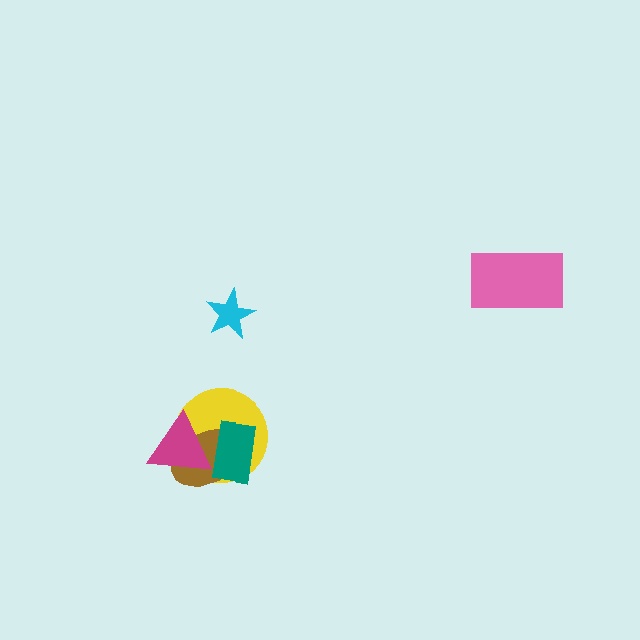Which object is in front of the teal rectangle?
The magenta triangle is in front of the teal rectangle.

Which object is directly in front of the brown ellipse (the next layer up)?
The teal rectangle is directly in front of the brown ellipse.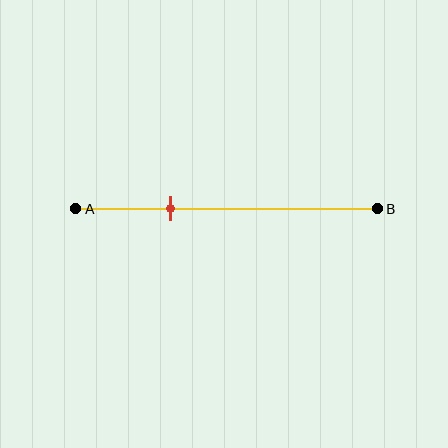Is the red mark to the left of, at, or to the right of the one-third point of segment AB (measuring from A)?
The red mark is approximately at the one-third point of segment AB.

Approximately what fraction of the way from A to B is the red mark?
The red mark is approximately 30% of the way from A to B.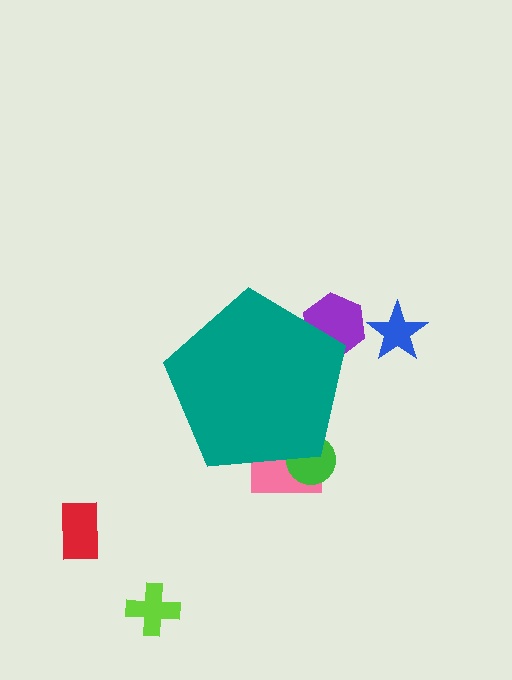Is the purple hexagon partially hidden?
Yes, the purple hexagon is partially hidden behind the teal pentagon.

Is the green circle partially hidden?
Yes, the green circle is partially hidden behind the teal pentagon.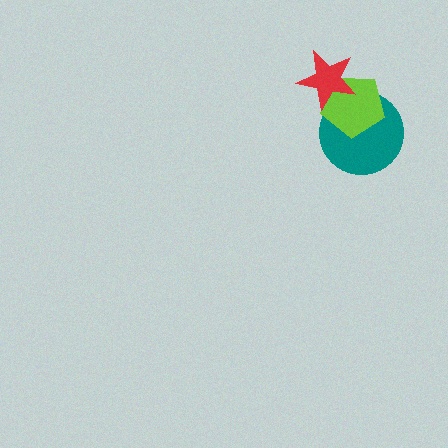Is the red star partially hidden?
No, no other shape covers it.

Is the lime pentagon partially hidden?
Yes, it is partially covered by another shape.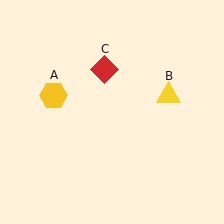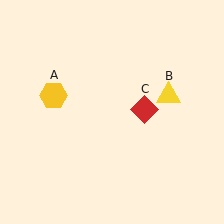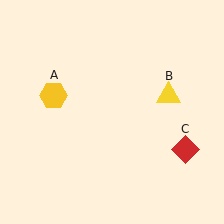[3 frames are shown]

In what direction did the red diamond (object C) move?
The red diamond (object C) moved down and to the right.